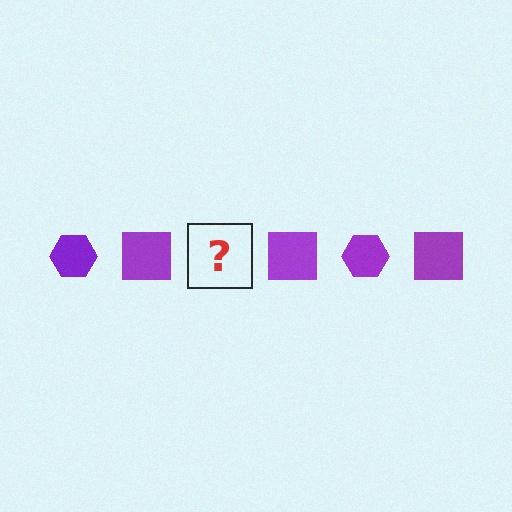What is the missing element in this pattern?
The missing element is a purple hexagon.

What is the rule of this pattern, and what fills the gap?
The rule is that the pattern cycles through hexagon, square shapes in purple. The gap should be filled with a purple hexagon.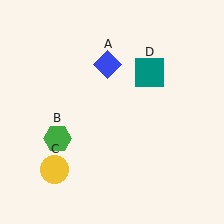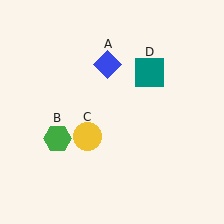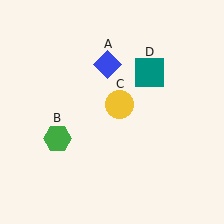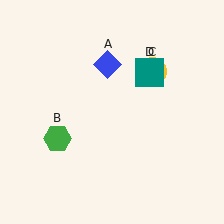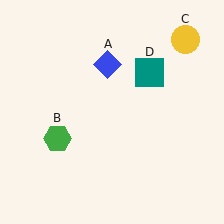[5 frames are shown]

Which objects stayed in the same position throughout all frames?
Blue diamond (object A) and green hexagon (object B) and teal square (object D) remained stationary.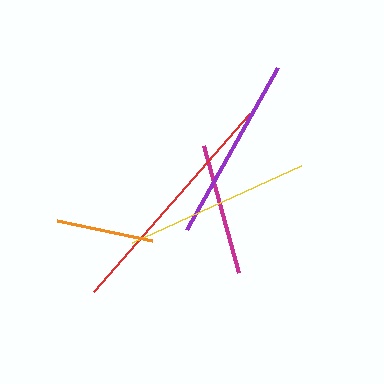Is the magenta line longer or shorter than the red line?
The red line is longer than the magenta line.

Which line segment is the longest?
The red line is the longest at approximately 237 pixels.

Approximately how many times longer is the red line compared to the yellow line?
The red line is approximately 1.3 times the length of the yellow line.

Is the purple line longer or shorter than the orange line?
The purple line is longer than the orange line.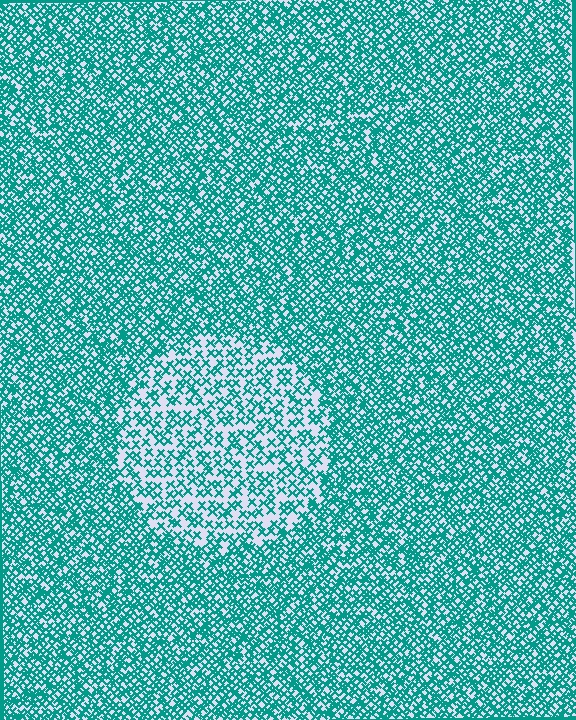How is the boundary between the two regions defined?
The boundary is defined by a change in element density (approximately 2.0x ratio). All elements are the same color, size, and shape.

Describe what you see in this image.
The image contains small teal elements arranged at two different densities. A circle-shaped region is visible where the elements are less densely packed than the surrounding area.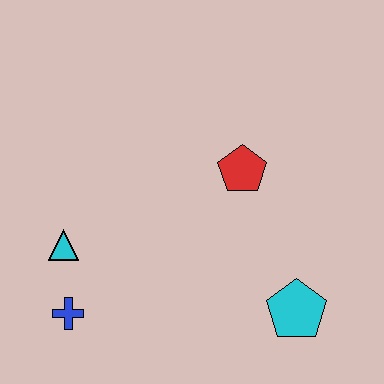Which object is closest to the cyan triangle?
The blue cross is closest to the cyan triangle.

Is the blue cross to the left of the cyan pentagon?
Yes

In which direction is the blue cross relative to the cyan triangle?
The blue cross is below the cyan triangle.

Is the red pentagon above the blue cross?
Yes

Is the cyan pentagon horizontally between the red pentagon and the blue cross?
No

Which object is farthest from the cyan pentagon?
The cyan triangle is farthest from the cyan pentagon.